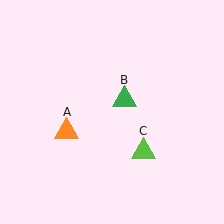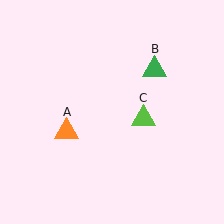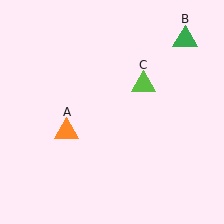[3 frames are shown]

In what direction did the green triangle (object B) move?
The green triangle (object B) moved up and to the right.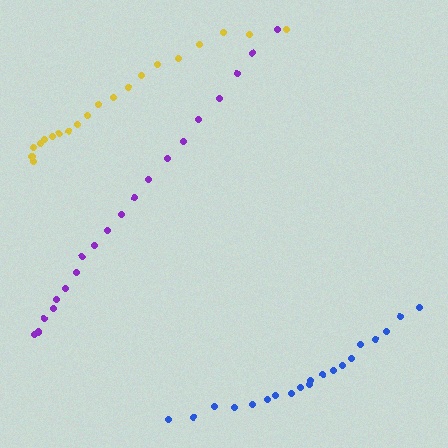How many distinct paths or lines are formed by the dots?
There are 3 distinct paths.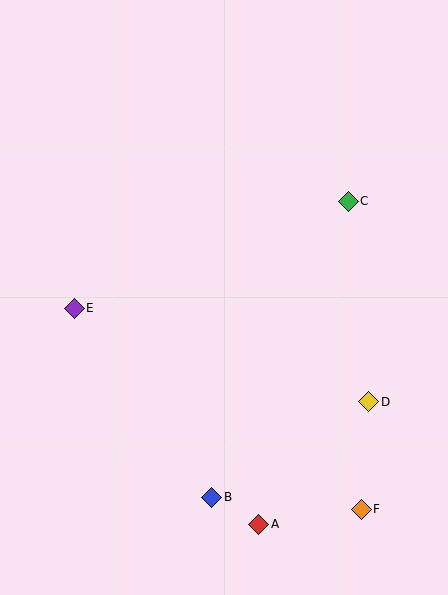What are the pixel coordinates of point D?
Point D is at (369, 402).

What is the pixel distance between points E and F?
The distance between E and F is 350 pixels.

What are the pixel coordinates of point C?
Point C is at (348, 201).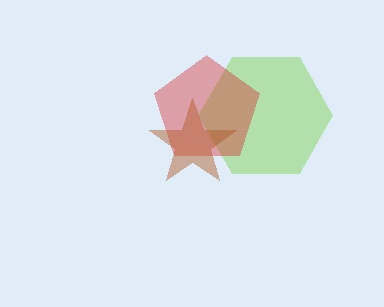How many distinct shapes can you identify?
There are 3 distinct shapes: a lime hexagon, a red pentagon, a brown star.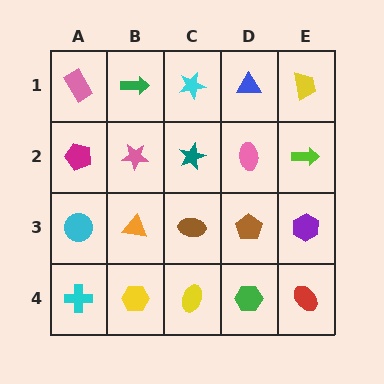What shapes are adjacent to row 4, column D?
A brown pentagon (row 3, column D), a yellow ellipse (row 4, column C), a red ellipse (row 4, column E).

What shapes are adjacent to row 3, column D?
A pink ellipse (row 2, column D), a green hexagon (row 4, column D), a brown ellipse (row 3, column C), a purple hexagon (row 3, column E).